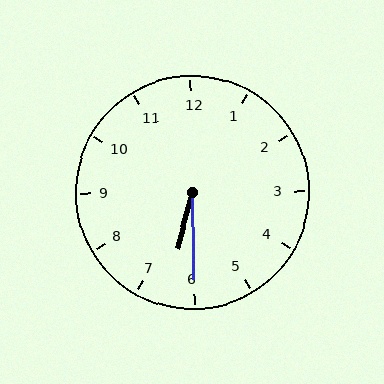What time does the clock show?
6:30.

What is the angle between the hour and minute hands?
Approximately 15 degrees.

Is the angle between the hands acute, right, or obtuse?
It is acute.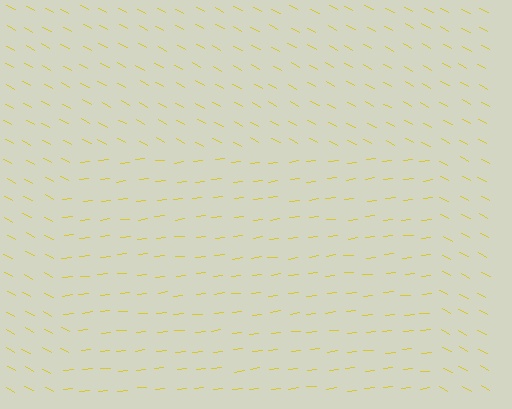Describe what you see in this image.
The image is filled with small yellow line segments. A rectangle region in the image has lines oriented differently from the surrounding lines, creating a visible texture boundary.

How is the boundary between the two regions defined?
The boundary is defined purely by a change in line orientation (approximately 34 degrees difference). All lines are the same color and thickness.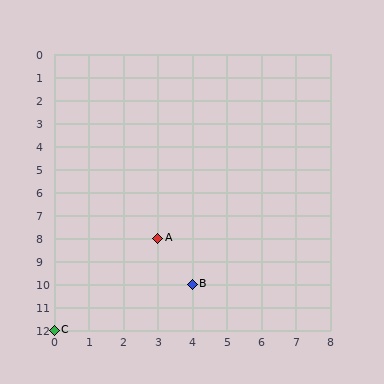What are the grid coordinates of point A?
Point A is at grid coordinates (3, 8).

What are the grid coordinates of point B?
Point B is at grid coordinates (4, 10).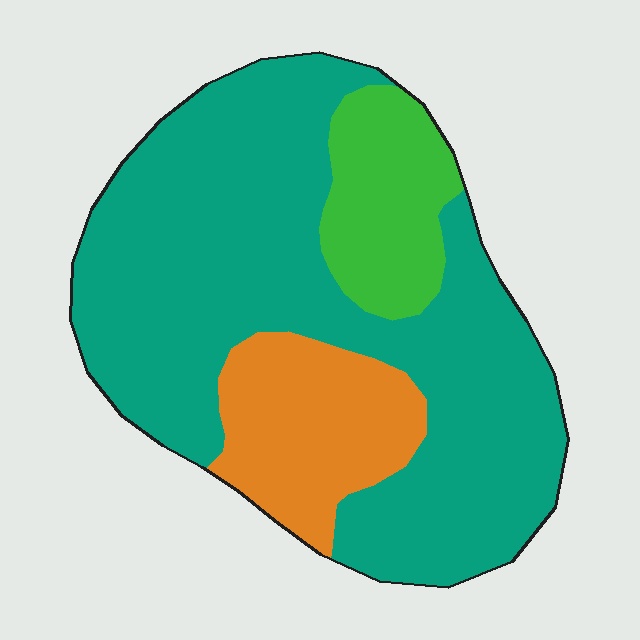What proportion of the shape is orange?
Orange covers around 15% of the shape.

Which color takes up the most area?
Teal, at roughly 70%.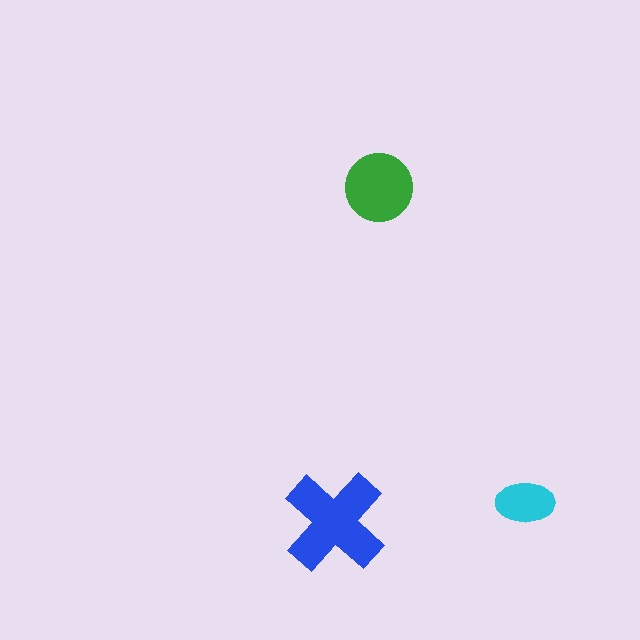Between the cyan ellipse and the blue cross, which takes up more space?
The blue cross.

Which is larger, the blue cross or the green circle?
The blue cross.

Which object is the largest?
The blue cross.